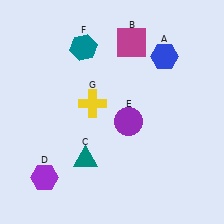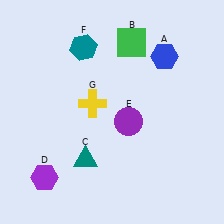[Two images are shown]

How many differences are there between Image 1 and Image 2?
There is 1 difference between the two images.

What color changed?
The square (B) changed from magenta in Image 1 to green in Image 2.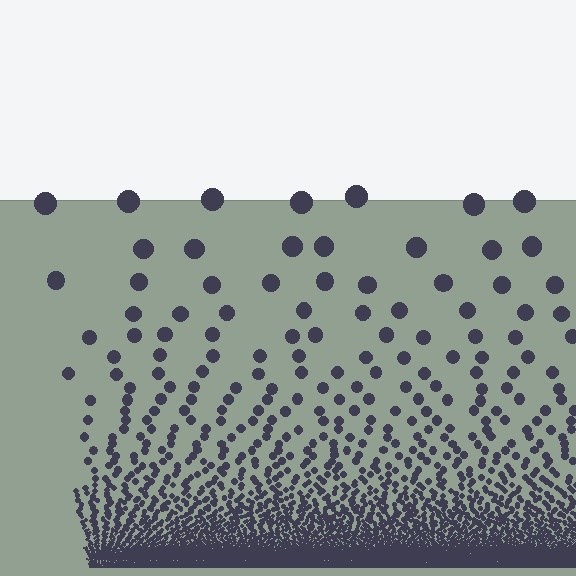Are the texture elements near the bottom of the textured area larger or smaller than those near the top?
Smaller. The gradient is inverted — elements near the bottom are smaller and denser.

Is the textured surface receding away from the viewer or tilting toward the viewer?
The surface appears to tilt toward the viewer. Texture elements get larger and sparser toward the top.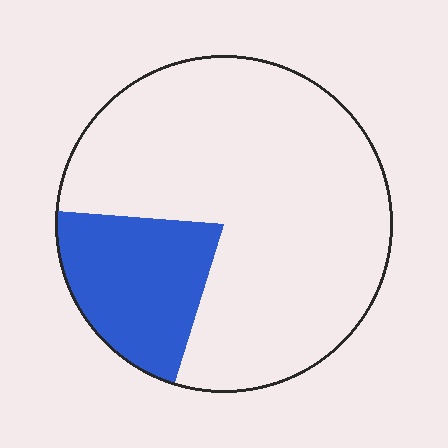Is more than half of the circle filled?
No.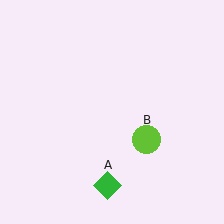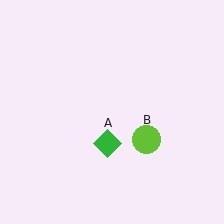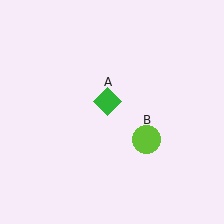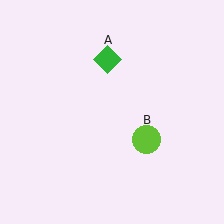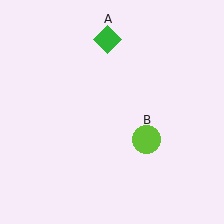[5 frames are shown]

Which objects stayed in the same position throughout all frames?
Lime circle (object B) remained stationary.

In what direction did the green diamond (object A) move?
The green diamond (object A) moved up.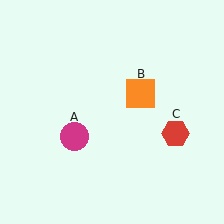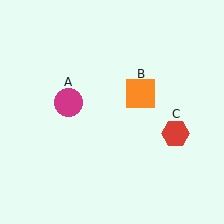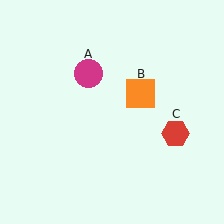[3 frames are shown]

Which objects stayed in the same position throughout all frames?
Orange square (object B) and red hexagon (object C) remained stationary.